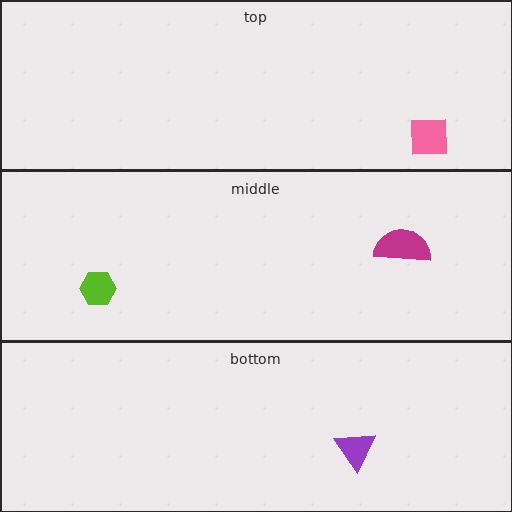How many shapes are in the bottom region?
1.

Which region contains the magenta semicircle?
The middle region.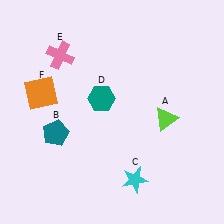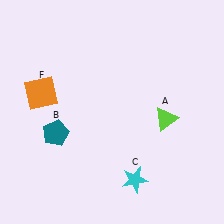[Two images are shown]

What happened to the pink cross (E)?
The pink cross (E) was removed in Image 2. It was in the top-left area of Image 1.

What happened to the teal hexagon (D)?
The teal hexagon (D) was removed in Image 2. It was in the top-left area of Image 1.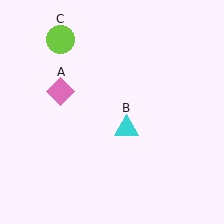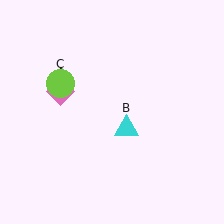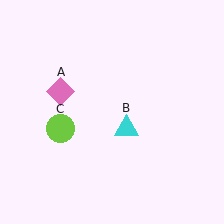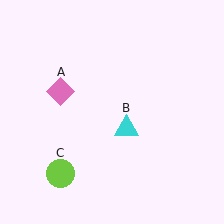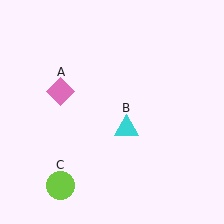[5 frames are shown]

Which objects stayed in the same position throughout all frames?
Pink diamond (object A) and cyan triangle (object B) remained stationary.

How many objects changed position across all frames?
1 object changed position: lime circle (object C).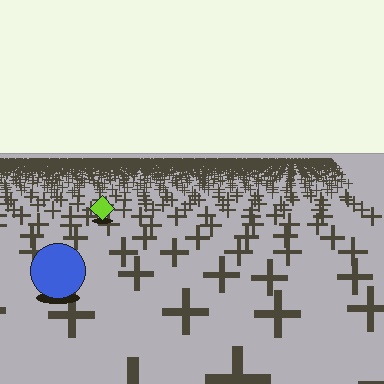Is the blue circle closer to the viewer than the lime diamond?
Yes. The blue circle is closer — you can tell from the texture gradient: the ground texture is coarser near it.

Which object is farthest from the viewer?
The lime diamond is farthest from the viewer. It appears smaller and the ground texture around it is denser.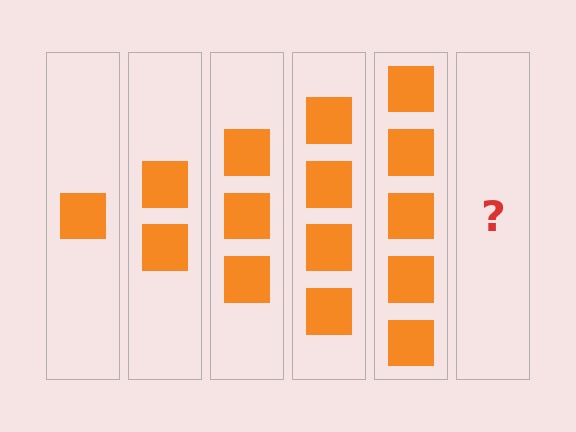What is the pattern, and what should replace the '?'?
The pattern is that each step adds one more square. The '?' should be 6 squares.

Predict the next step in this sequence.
The next step is 6 squares.